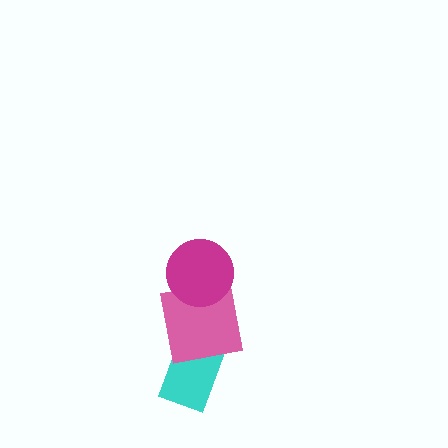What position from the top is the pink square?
The pink square is 2nd from the top.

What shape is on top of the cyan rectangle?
The pink square is on top of the cyan rectangle.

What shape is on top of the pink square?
The magenta circle is on top of the pink square.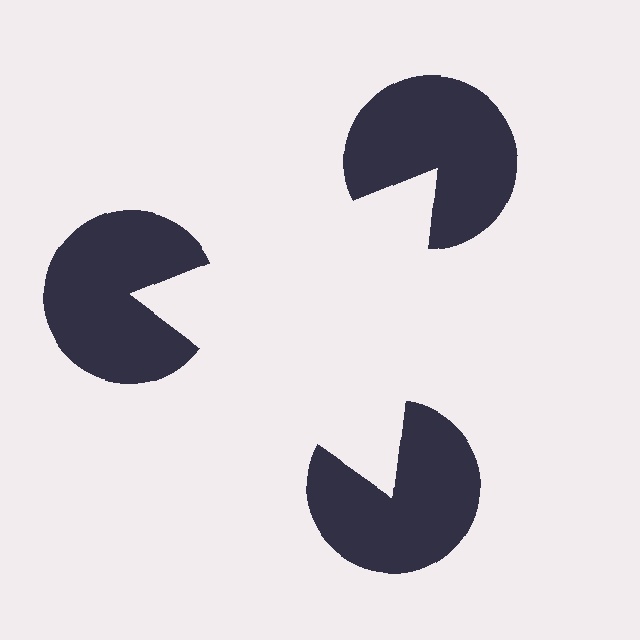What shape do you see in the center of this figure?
An illusory triangle — its edges are inferred from the aligned wedge cuts in the pac-man discs, not physically drawn.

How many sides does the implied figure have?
3 sides.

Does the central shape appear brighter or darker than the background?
It typically appears slightly brighter than the background, even though no actual brightness change is drawn.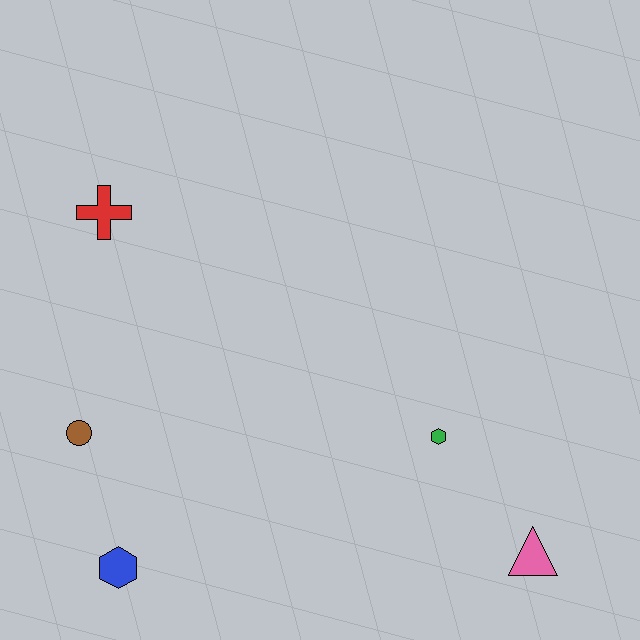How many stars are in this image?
There are no stars.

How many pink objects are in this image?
There is 1 pink object.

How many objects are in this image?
There are 5 objects.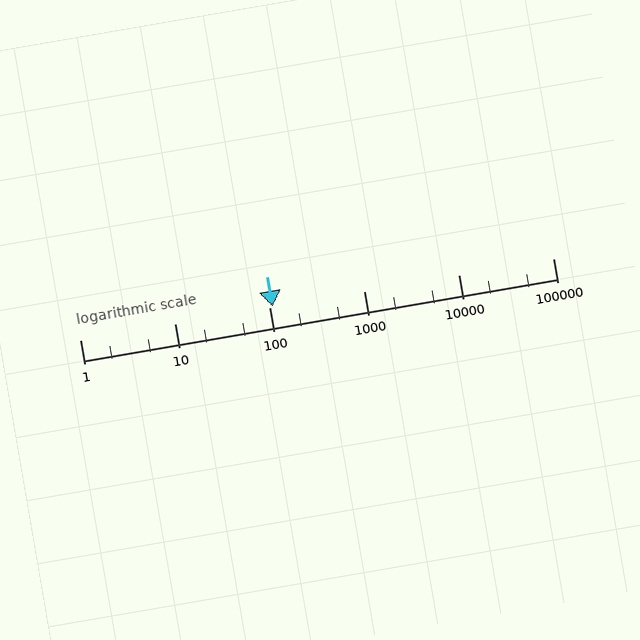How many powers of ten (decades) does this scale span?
The scale spans 5 decades, from 1 to 100000.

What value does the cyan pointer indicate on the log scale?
The pointer indicates approximately 110.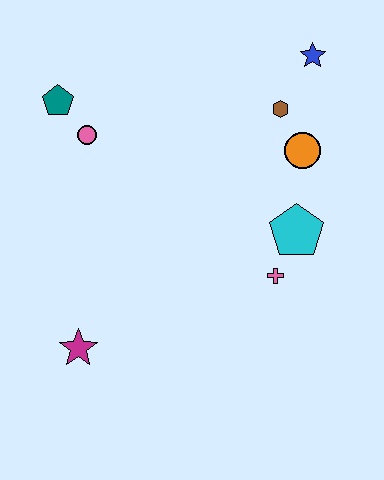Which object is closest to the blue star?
The brown hexagon is closest to the blue star.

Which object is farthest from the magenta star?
The blue star is farthest from the magenta star.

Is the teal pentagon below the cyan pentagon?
No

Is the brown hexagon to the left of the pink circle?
No